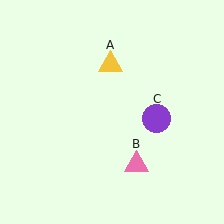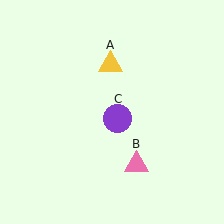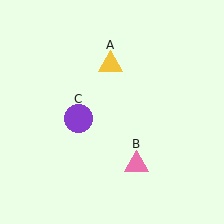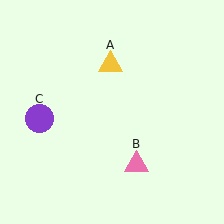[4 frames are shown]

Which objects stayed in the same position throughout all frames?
Yellow triangle (object A) and pink triangle (object B) remained stationary.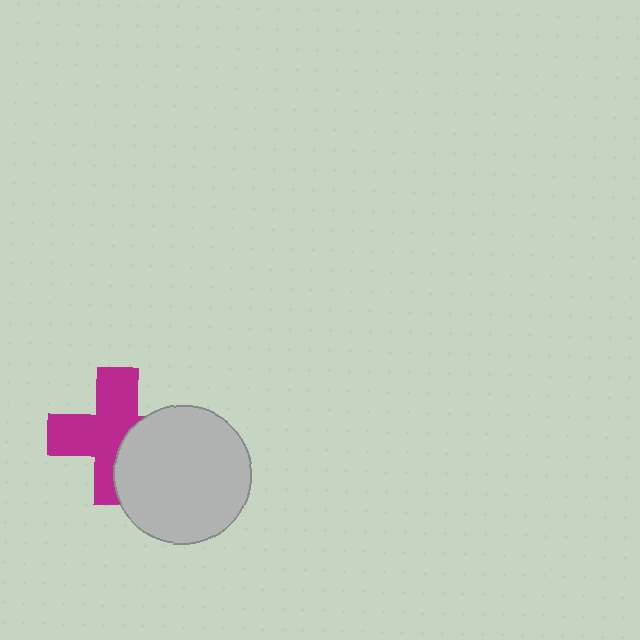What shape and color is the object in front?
The object in front is a light gray circle.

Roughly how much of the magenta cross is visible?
Most of it is visible (roughly 65%).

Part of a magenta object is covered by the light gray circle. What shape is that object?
It is a cross.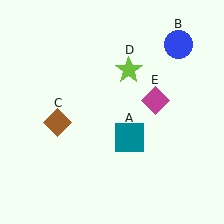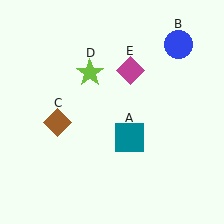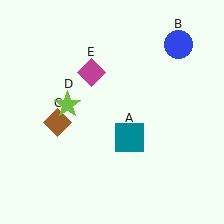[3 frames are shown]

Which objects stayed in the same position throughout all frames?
Teal square (object A) and blue circle (object B) and brown diamond (object C) remained stationary.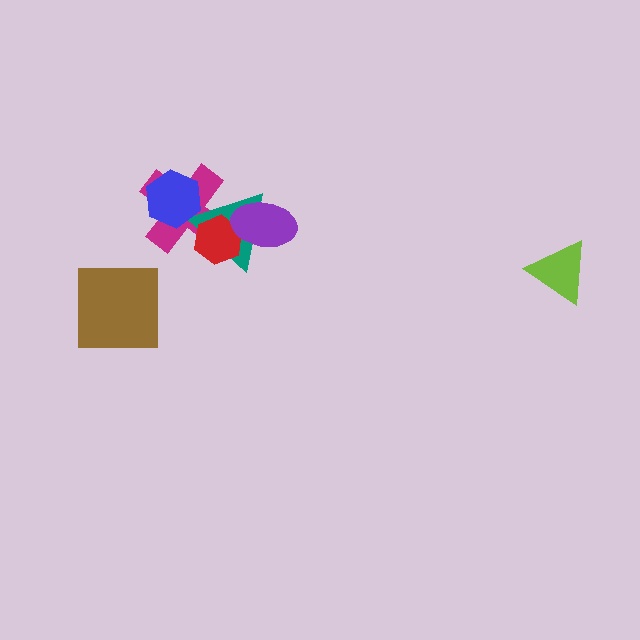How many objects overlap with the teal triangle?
4 objects overlap with the teal triangle.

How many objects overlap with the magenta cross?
3 objects overlap with the magenta cross.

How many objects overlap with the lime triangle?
0 objects overlap with the lime triangle.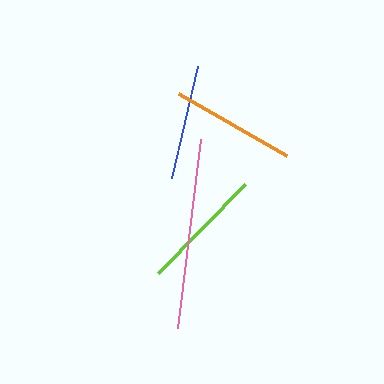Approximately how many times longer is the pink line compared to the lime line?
The pink line is approximately 1.5 times the length of the lime line.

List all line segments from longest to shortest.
From longest to shortest: pink, lime, orange, blue.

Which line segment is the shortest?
The blue line is the shortest at approximately 115 pixels.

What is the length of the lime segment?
The lime segment is approximately 124 pixels long.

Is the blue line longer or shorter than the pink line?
The pink line is longer than the blue line.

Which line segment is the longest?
The pink line is the longest at approximately 190 pixels.